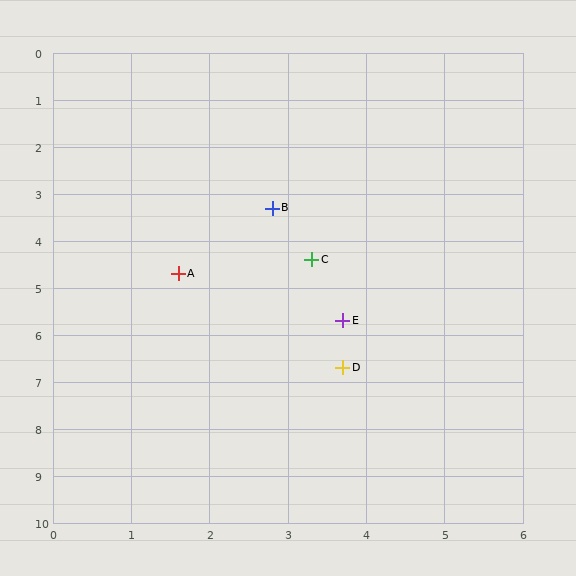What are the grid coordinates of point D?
Point D is at approximately (3.7, 6.7).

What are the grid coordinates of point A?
Point A is at approximately (1.6, 4.7).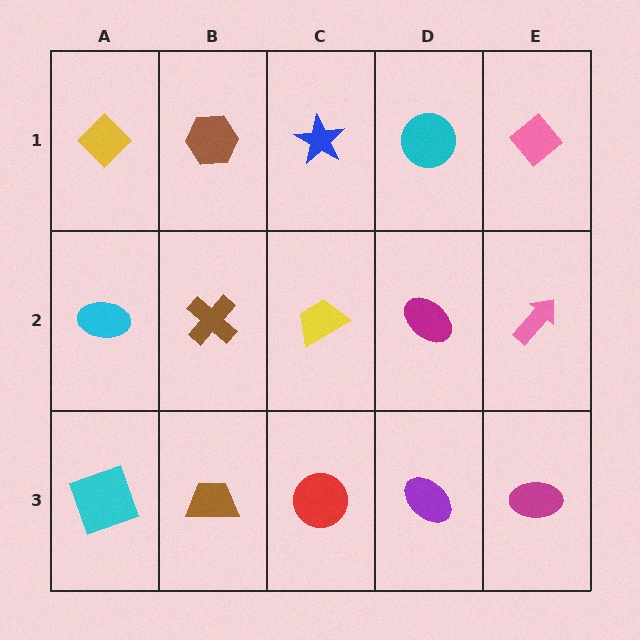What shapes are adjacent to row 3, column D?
A magenta ellipse (row 2, column D), a red circle (row 3, column C), a magenta ellipse (row 3, column E).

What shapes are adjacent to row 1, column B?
A brown cross (row 2, column B), a yellow diamond (row 1, column A), a blue star (row 1, column C).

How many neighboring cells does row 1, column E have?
2.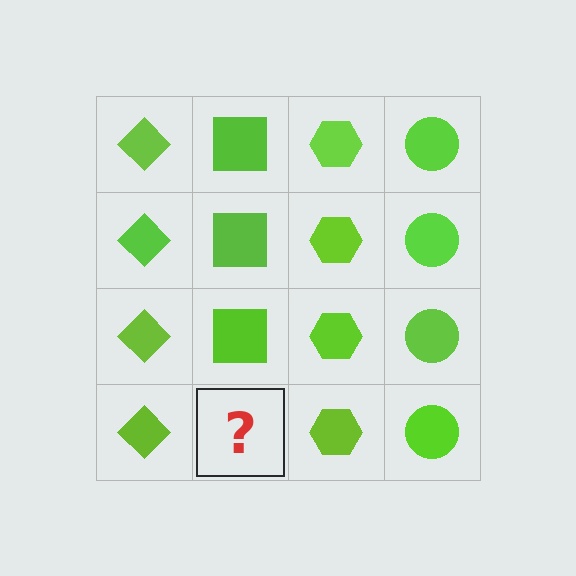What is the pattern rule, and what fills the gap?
The rule is that each column has a consistent shape. The gap should be filled with a lime square.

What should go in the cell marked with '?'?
The missing cell should contain a lime square.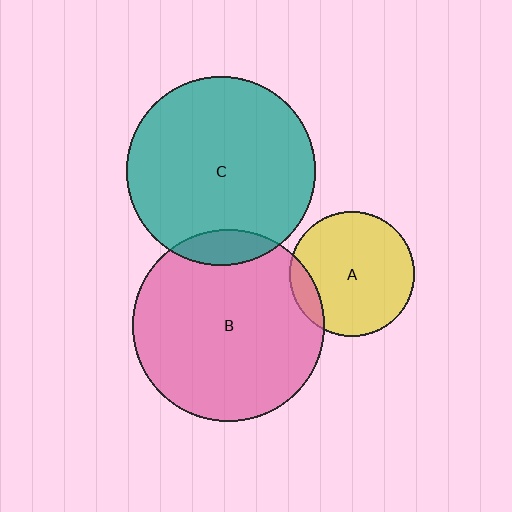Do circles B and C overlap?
Yes.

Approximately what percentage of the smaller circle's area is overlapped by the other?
Approximately 10%.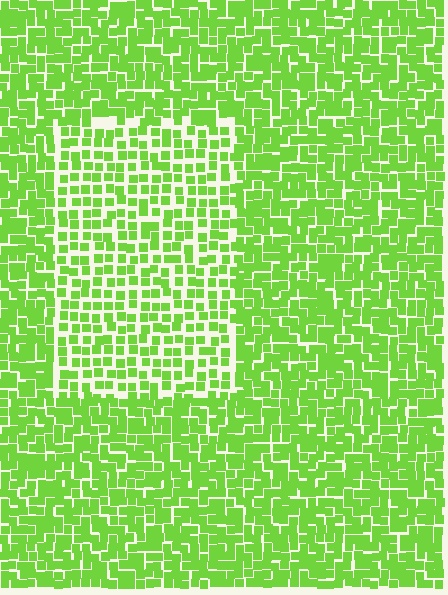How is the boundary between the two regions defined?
The boundary is defined by a change in element density (approximately 1.6x ratio). All elements are the same color, size, and shape.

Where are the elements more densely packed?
The elements are more densely packed outside the rectangle boundary.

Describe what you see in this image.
The image contains small lime elements arranged at two different densities. A rectangle-shaped region is visible where the elements are less densely packed than the surrounding area.